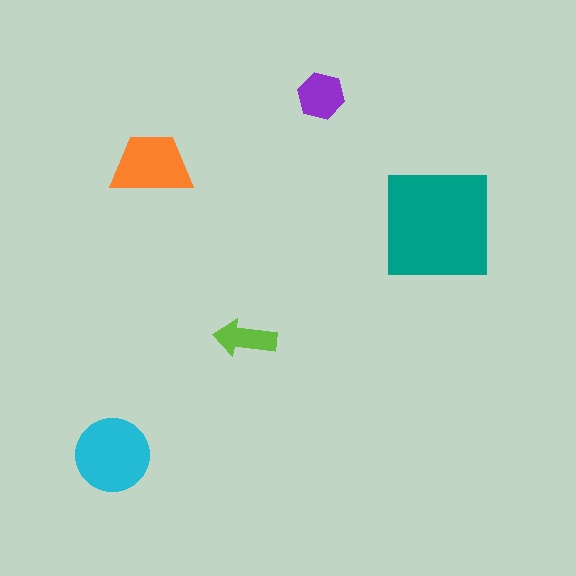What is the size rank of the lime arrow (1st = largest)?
5th.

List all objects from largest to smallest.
The teal square, the cyan circle, the orange trapezoid, the purple hexagon, the lime arrow.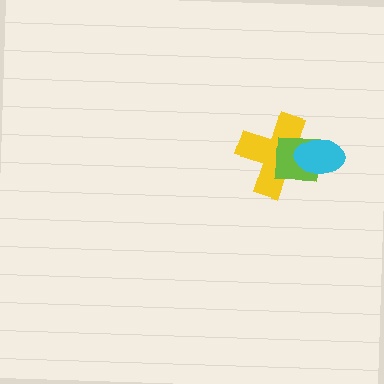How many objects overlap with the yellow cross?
2 objects overlap with the yellow cross.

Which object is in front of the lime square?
The cyan ellipse is in front of the lime square.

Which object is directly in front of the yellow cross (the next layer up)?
The lime square is directly in front of the yellow cross.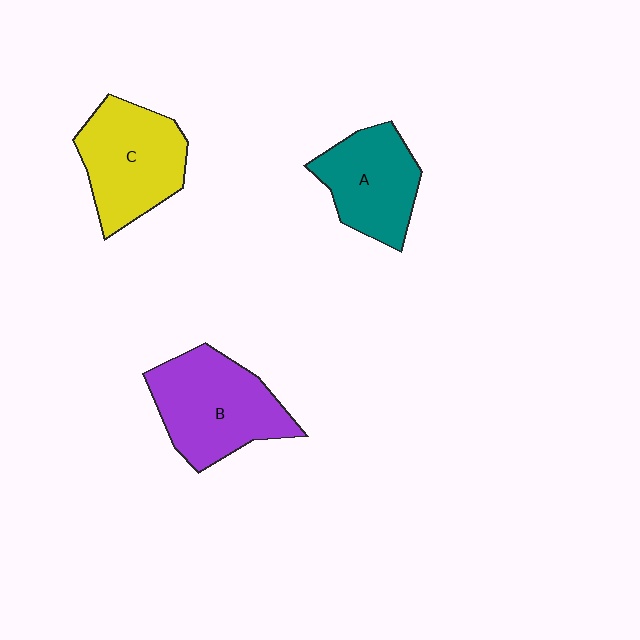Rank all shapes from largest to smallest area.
From largest to smallest: B (purple), C (yellow), A (teal).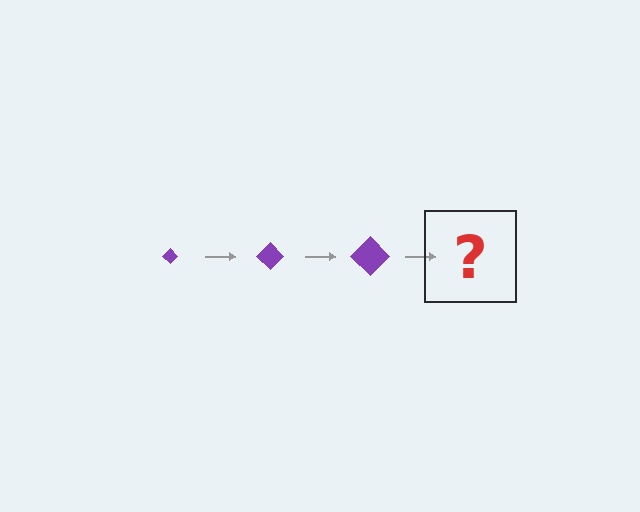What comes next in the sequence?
The next element should be a purple diamond, larger than the previous one.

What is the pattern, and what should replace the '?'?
The pattern is that the diamond gets progressively larger each step. The '?' should be a purple diamond, larger than the previous one.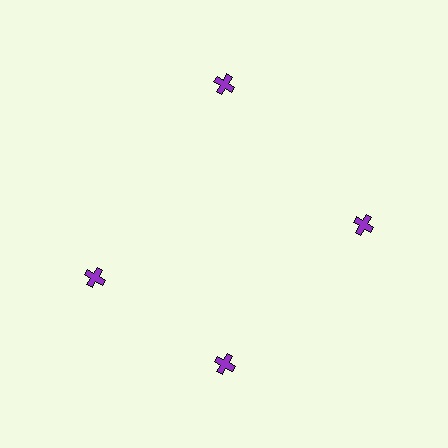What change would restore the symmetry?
The symmetry would be restored by rotating it back into even spacing with its neighbors so that all 4 crosses sit at equal angles and equal distance from the center.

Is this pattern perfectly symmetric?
No. The 4 purple crosses are arranged in a ring, but one element near the 9 o'clock position is rotated out of alignment along the ring, breaking the 4-fold rotational symmetry.